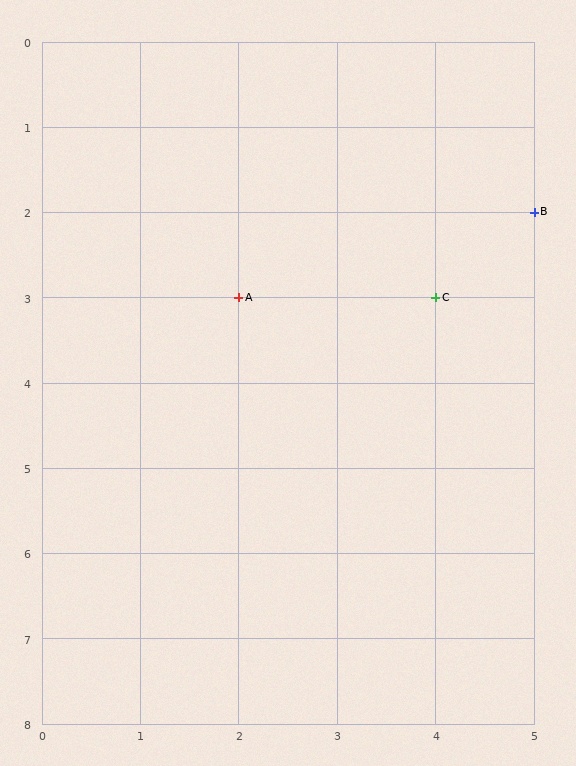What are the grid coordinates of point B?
Point B is at grid coordinates (5, 2).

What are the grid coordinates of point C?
Point C is at grid coordinates (4, 3).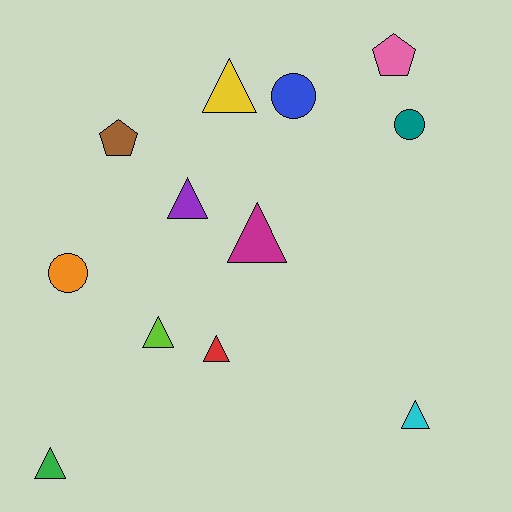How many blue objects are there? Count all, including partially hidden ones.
There is 1 blue object.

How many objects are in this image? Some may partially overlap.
There are 12 objects.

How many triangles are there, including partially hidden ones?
There are 7 triangles.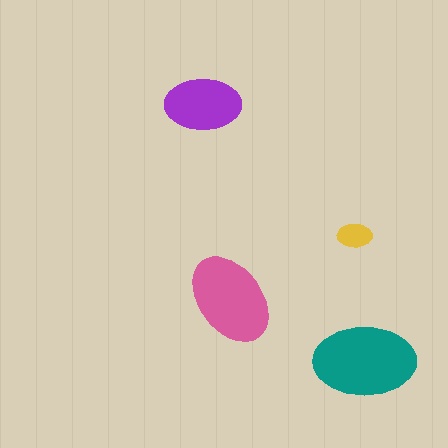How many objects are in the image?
There are 4 objects in the image.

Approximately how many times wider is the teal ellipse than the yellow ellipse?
About 3 times wider.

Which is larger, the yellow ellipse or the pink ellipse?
The pink one.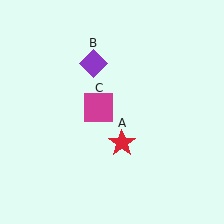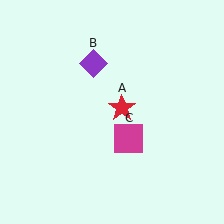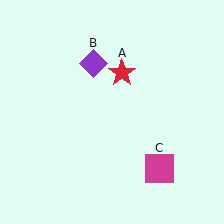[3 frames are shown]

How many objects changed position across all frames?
2 objects changed position: red star (object A), magenta square (object C).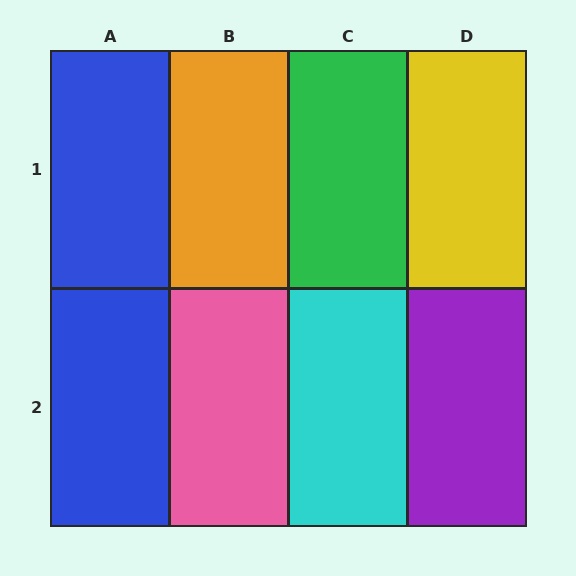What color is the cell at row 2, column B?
Pink.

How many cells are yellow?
1 cell is yellow.